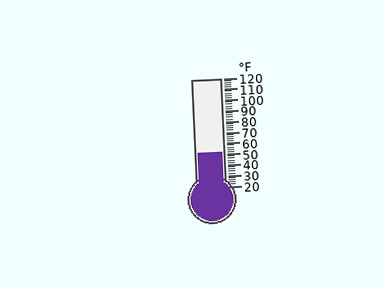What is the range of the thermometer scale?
The thermometer scale ranges from 20°F to 120°F.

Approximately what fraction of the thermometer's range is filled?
The thermometer is filled to approximately 30% of its range.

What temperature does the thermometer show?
The thermometer shows approximately 52°F.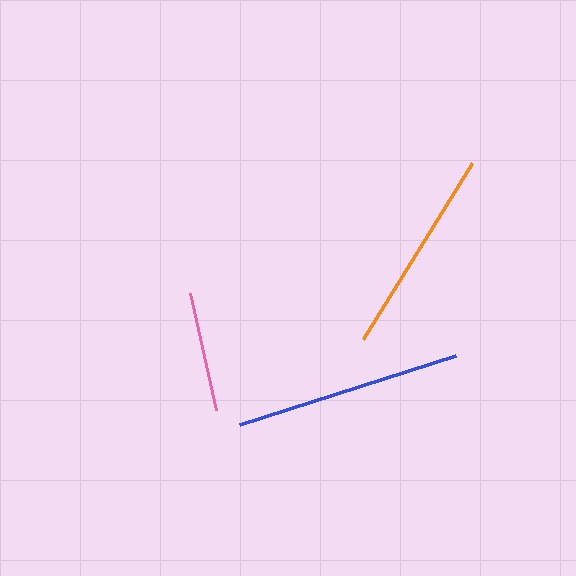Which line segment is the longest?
The blue line is the longest at approximately 227 pixels.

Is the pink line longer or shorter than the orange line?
The orange line is longer than the pink line.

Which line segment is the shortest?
The pink line is the shortest at approximately 120 pixels.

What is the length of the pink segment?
The pink segment is approximately 120 pixels long.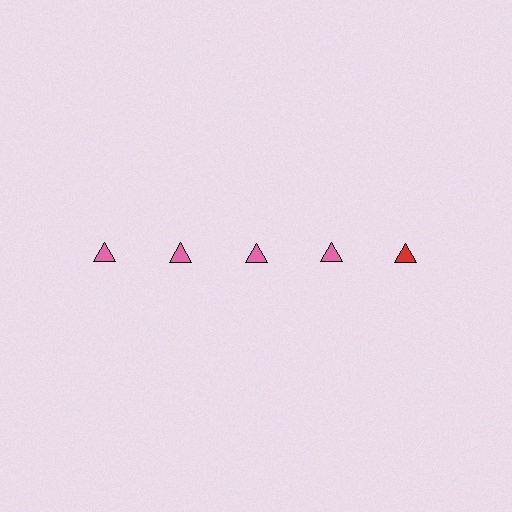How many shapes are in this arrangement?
There are 5 shapes arranged in a grid pattern.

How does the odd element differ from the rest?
It has a different color: red instead of pink.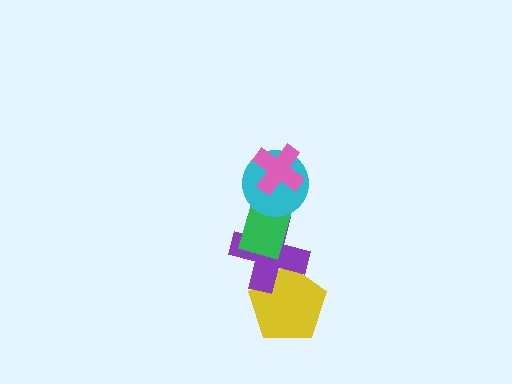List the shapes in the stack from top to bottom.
From top to bottom: the pink cross, the cyan circle, the green rectangle, the purple cross, the yellow pentagon.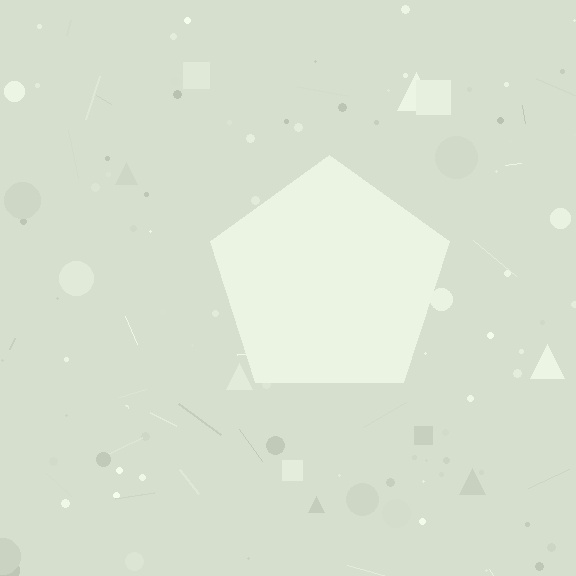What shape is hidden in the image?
A pentagon is hidden in the image.